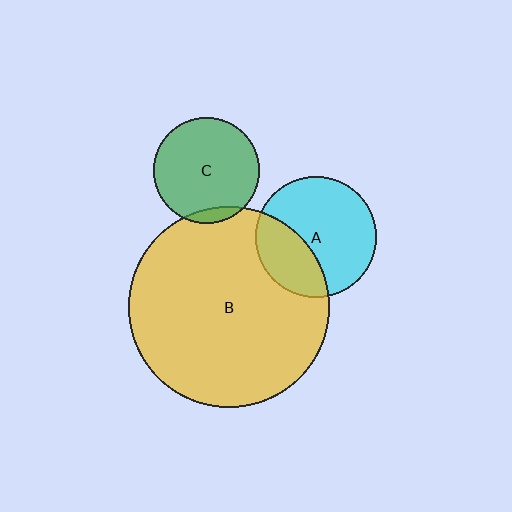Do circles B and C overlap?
Yes.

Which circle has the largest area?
Circle B (yellow).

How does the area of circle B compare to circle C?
Approximately 3.7 times.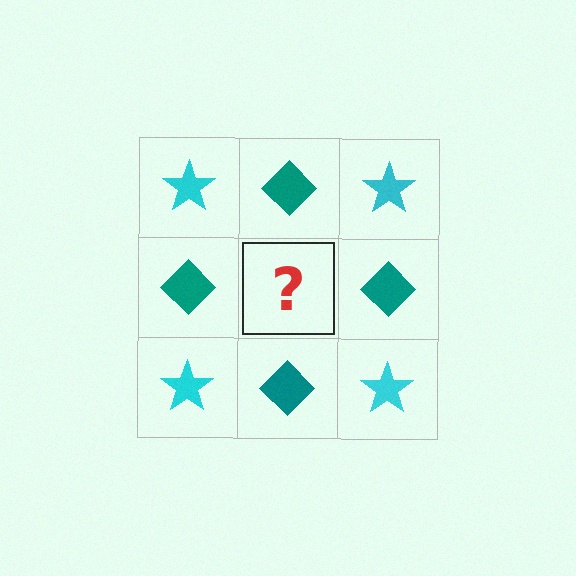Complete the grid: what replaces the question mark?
The question mark should be replaced with a cyan star.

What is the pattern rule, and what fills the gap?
The rule is that it alternates cyan star and teal diamond in a checkerboard pattern. The gap should be filled with a cyan star.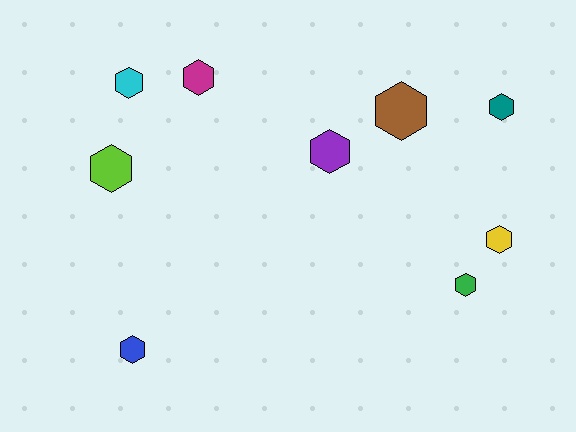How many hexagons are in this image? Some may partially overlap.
There are 9 hexagons.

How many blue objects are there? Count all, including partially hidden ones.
There is 1 blue object.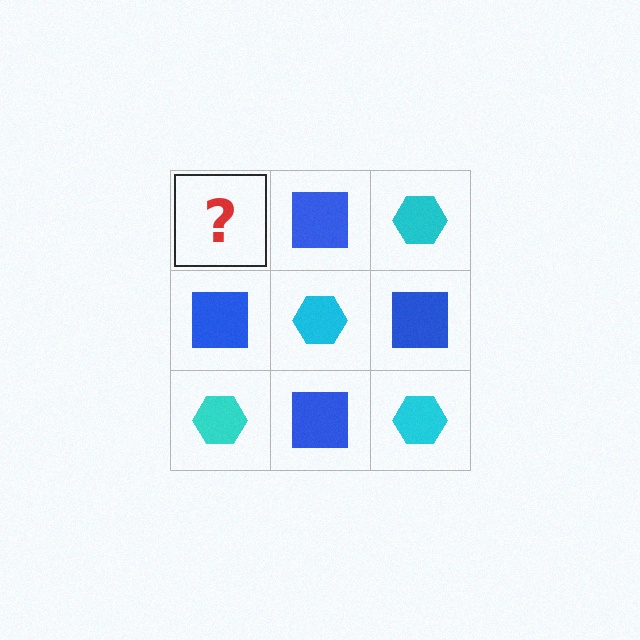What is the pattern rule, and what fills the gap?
The rule is that it alternates cyan hexagon and blue square in a checkerboard pattern. The gap should be filled with a cyan hexagon.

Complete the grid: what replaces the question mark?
The question mark should be replaced with a cyan hexagon.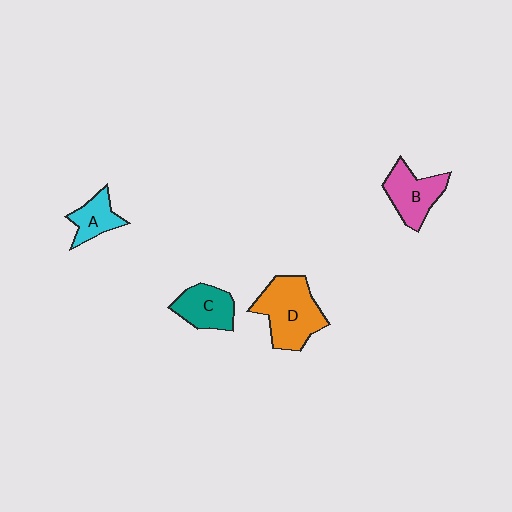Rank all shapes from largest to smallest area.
From largest to smallest: D (orange), B (pink), C (teal), A (cyan).